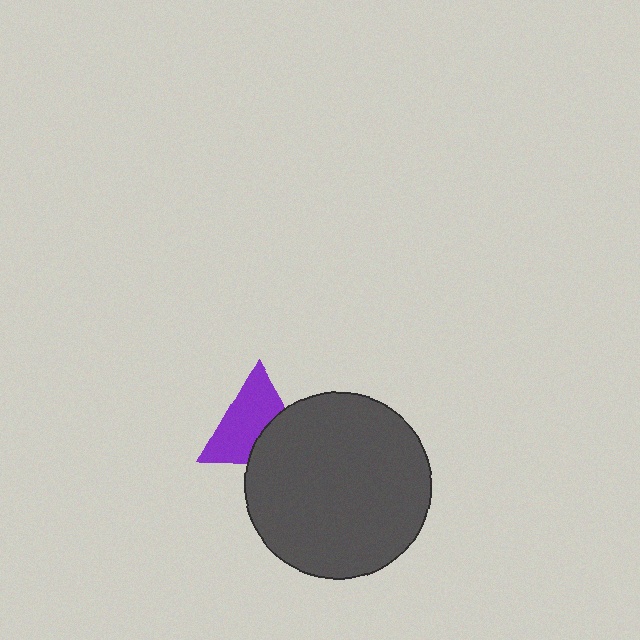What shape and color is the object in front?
The object in front is a dark gray circle.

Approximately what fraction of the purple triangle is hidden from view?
Roughly 35% of the purple triangle is hidden behind the dark gray circle.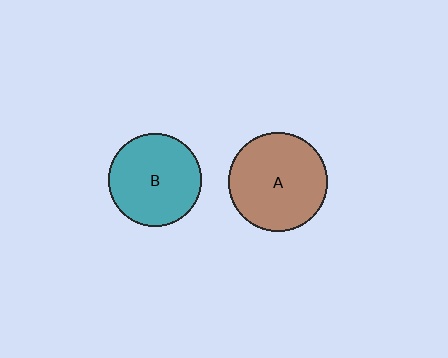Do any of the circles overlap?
No, none of the circles overlap.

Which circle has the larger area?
Circle A (brown).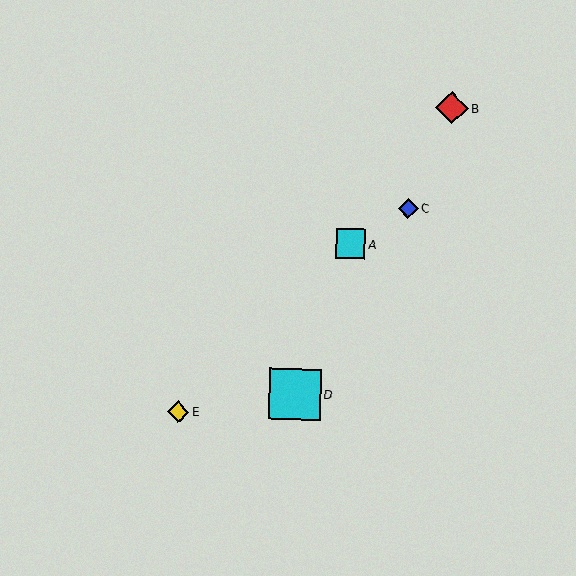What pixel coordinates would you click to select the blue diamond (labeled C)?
Click at (408, 208) to select the blue diamond C.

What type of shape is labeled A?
Shape A is a cyan square.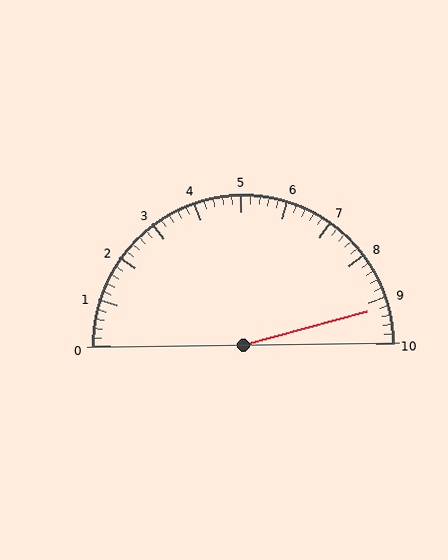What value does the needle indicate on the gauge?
The needle indicates approximately 9.2.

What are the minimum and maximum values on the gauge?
The gauge ranges from 0 to 10.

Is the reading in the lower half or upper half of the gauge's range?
The reading is in the upper half of the range (0 to 10).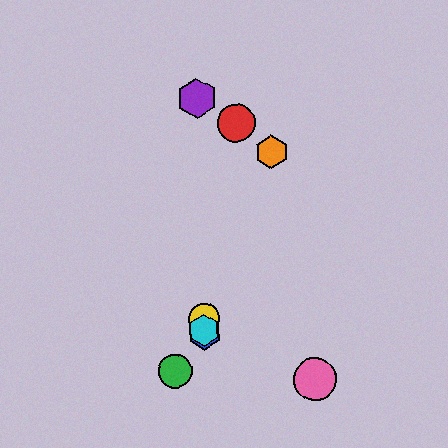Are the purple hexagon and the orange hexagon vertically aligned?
No, the purple hexagon is at x≈197 and the orange hexagon is at x≈272.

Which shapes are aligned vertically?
The blue hexagon, the yellow circle, the purple hexagon, the cyan hexagon are aligned vertically.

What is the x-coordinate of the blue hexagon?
The blue hexagon is at x≈204.